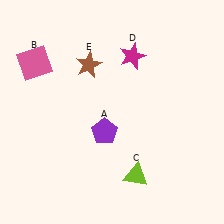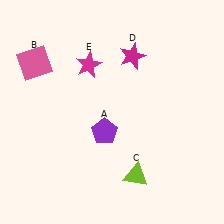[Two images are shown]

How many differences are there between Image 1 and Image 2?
There is 1 difference between the two images.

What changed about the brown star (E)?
In Image 1, E is brown. In Image 2, it changed to magenta.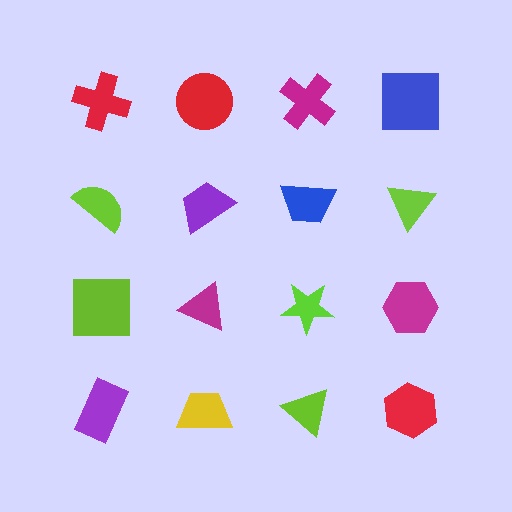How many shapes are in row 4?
4 shapes.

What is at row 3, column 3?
A lime star.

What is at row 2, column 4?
A lime triangle.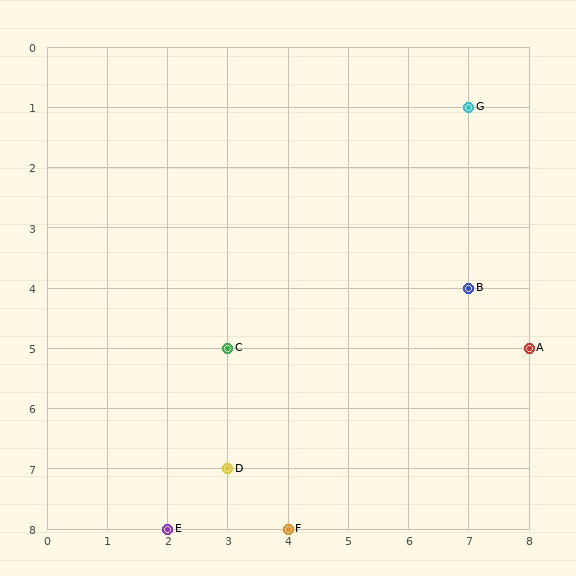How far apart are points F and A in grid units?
Points F and A are 4 columns and 3 rows apart (about 5.0 grid units diagonally).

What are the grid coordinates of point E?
Point E is at grid coordinates (2, 8).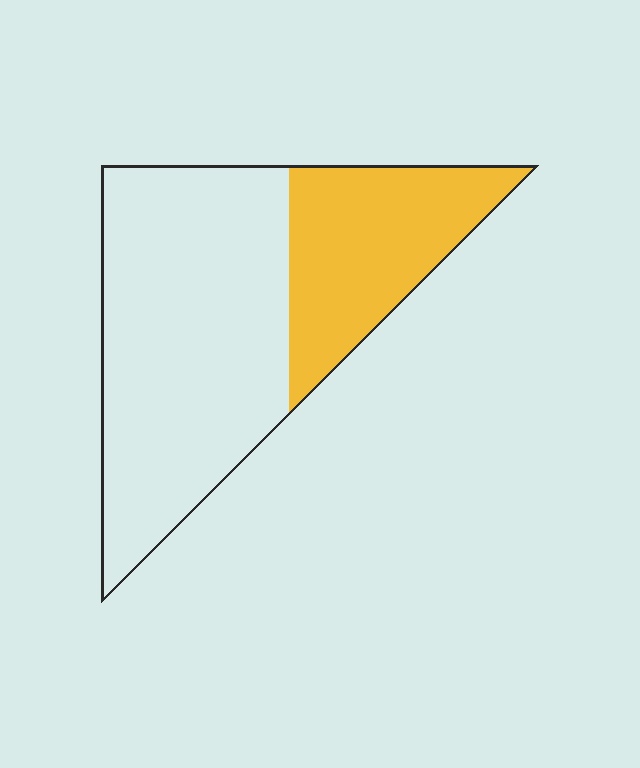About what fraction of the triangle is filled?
About one third (1/3).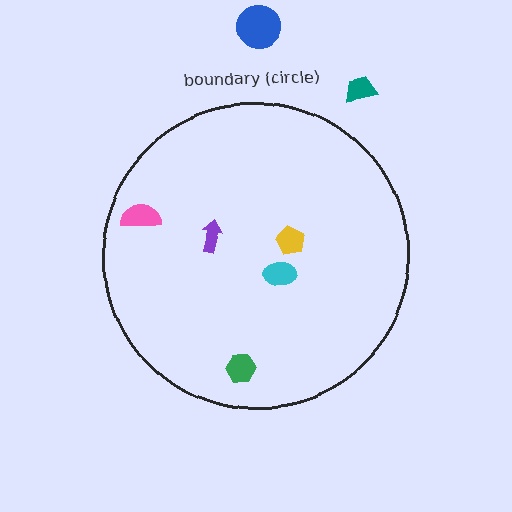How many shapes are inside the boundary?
5 inside, 2 outside.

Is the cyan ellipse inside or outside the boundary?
Inside.